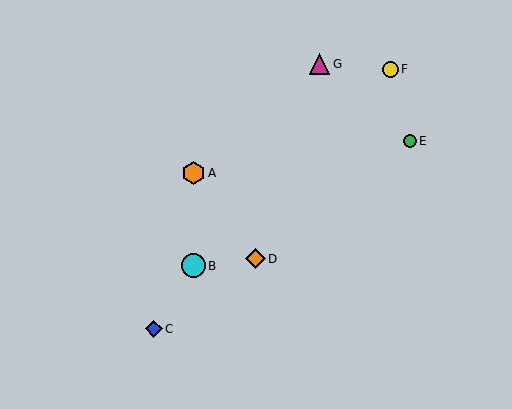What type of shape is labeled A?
Shape A is an orange hexagon.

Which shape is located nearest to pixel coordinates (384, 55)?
The yellow circle (labeled F) at (390, 69) is nearest to that location.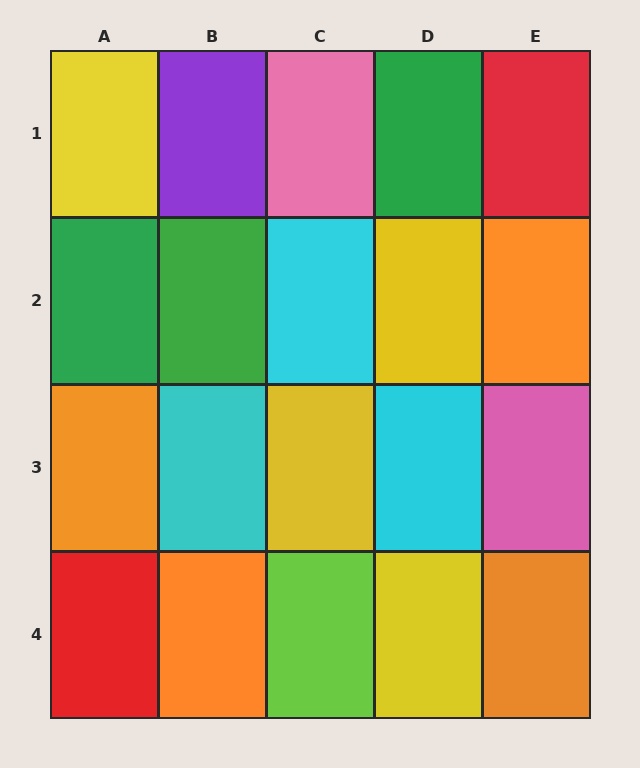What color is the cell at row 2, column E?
Orange.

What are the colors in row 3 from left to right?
Orange, cyan, yellow, cyan, pink.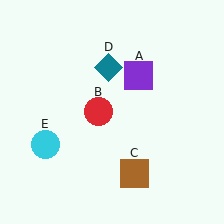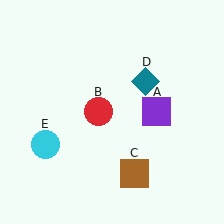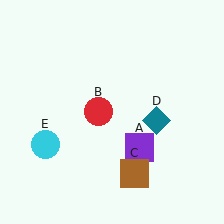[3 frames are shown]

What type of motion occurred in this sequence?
The purple square (object A), teal diamond (object D) rotated clockwise around the center of the scene.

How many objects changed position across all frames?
2 objects changed position: purple square (object A), teal diamond (object D).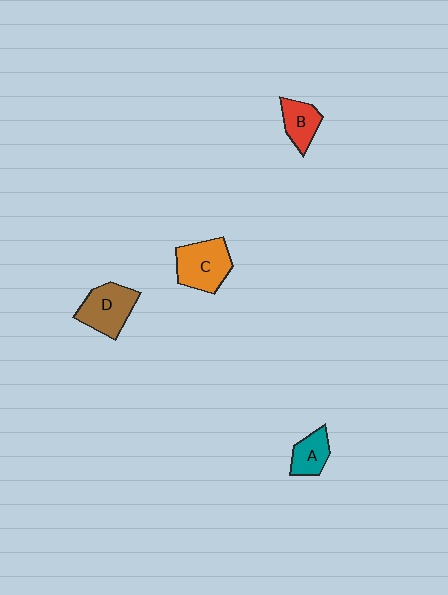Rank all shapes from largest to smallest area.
From largest to smallest: C (orange), D (brown), B (red), A (teal).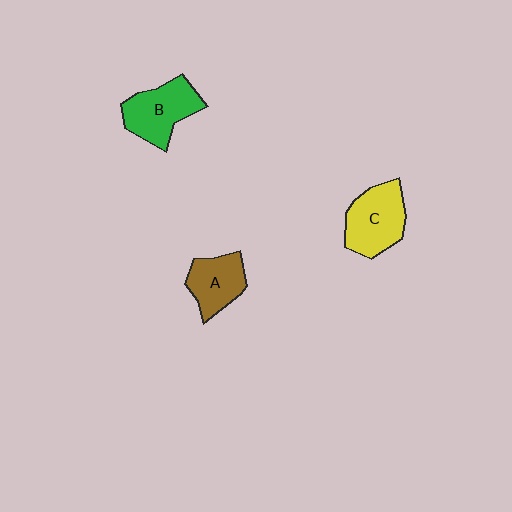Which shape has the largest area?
Shape C (yellow).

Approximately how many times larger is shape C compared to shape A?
Approximately 1.3 times.